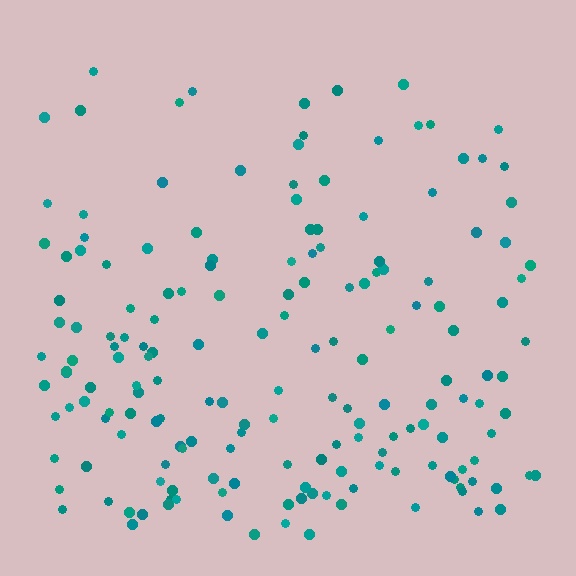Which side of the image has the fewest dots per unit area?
The top.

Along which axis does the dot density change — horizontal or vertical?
Vertical.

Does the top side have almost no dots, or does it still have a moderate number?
Still a moderate number, just noticeably fewer than the bottom.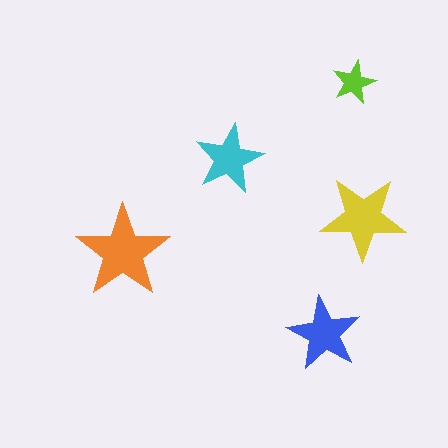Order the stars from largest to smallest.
the orange one, the yellow one, the blue one, the cyan one, the lime one.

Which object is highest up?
The lime star is topmost.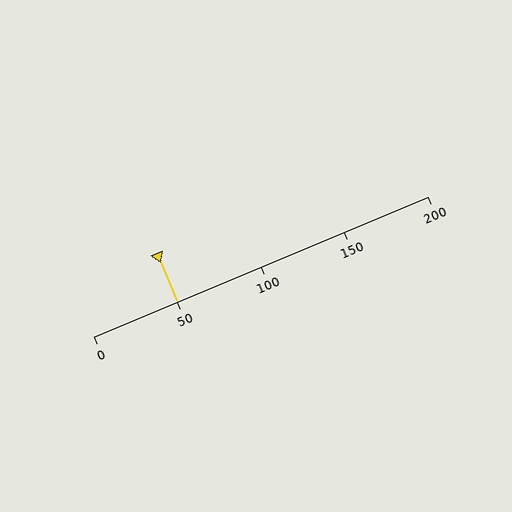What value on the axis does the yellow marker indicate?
The marker indicates approximately 50.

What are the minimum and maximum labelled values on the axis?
The axis runs from 0 to 200.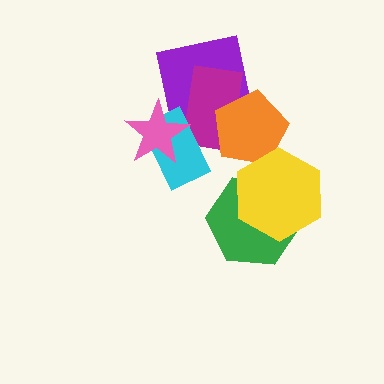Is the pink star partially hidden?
No, no other shape covers it.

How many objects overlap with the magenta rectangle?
4 objects overlap with the magenta rectangle.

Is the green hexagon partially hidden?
Yes, it is partially covered by another shape.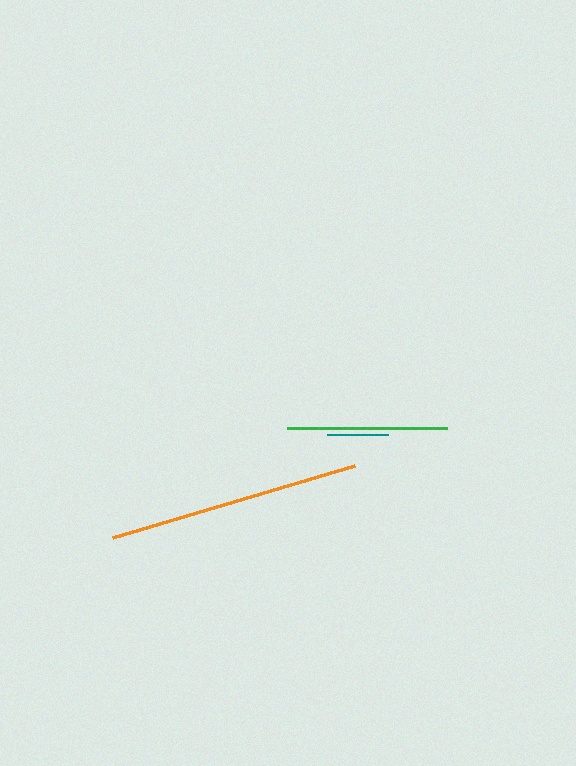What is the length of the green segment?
The green segment is approximately 159 pixels long.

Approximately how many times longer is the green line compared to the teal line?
The green line is approximately 2.6 times the length of the teal line.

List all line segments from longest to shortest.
From longest to shortest: orange, green, teal.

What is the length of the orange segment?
The orange segment is approximately 252 pixels long.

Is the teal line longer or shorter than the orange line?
The orange line is longer than the teal line.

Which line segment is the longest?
The orange line is the longest at approximately 252 pixels.